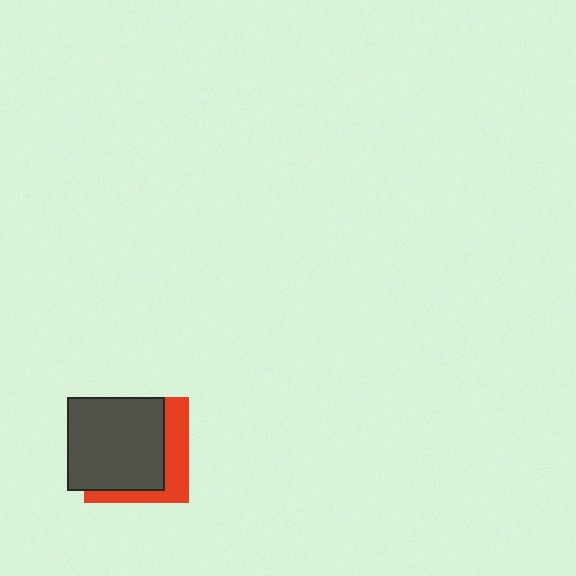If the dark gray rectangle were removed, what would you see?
You would see the complete red square.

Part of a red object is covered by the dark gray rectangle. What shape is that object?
It is a square.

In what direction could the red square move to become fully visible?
The red square could move toward the lower-right. That would shift it out from behind the dark gray rectangle entirely.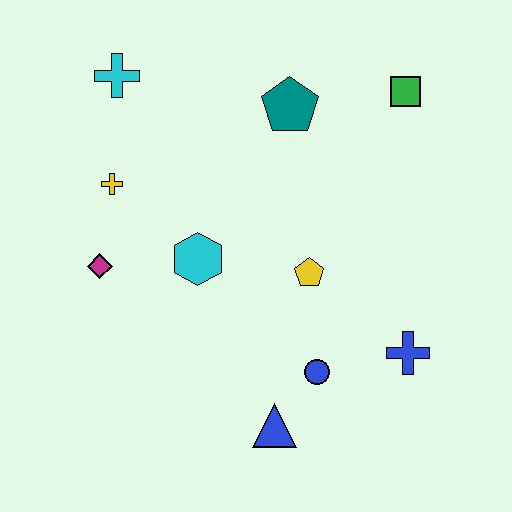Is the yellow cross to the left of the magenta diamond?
No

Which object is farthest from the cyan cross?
The blue cross is farthest from the cyan cross.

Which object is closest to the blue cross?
The blue circle is closest to the blue cross.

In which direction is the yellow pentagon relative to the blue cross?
The yellow pentagon is to the left of the blue cross.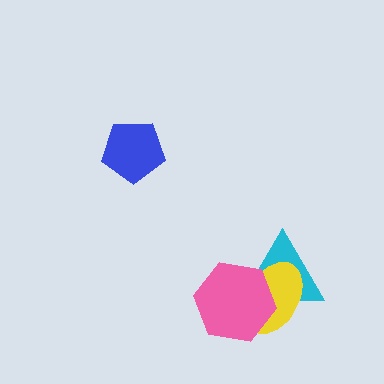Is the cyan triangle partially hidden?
Yes, it is partially covered by another shape.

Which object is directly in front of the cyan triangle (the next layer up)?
The yellow ellipse is directly in front of the cyan triangle.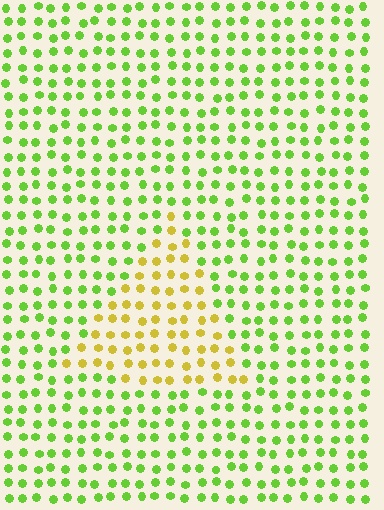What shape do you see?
I see a triangle.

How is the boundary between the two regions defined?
The boundary is defined purely by a slight shift in hue (about 47 degrees). Spacing, size, and orientation are identical on both sides.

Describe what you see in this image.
The image is filled with small lime elements in a uniform arrangement. A triangle-shaped region is visible where the elements are tinted to a slightly different hue, forming a subtle color boundary.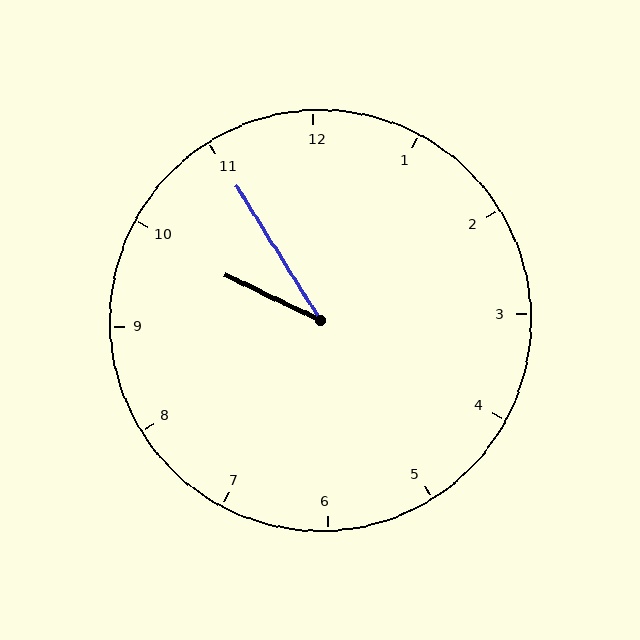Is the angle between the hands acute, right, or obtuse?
It is acute.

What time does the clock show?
9:55.